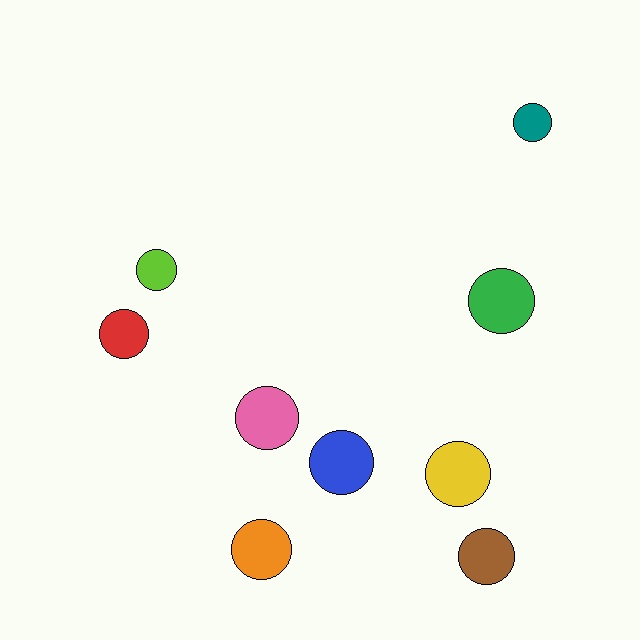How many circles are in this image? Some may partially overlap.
There are 9 circles.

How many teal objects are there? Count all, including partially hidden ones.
There is 1 teal object.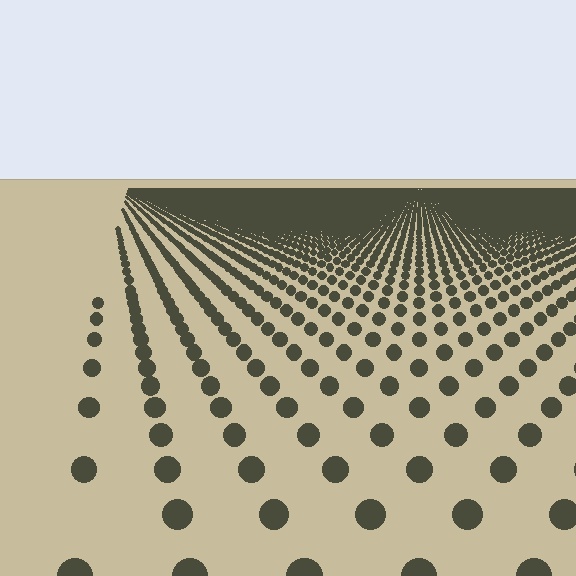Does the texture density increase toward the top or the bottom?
Density increases toward the top.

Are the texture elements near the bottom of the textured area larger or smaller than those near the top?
Larger. Near the bottom, elements are closer to the viewer and appear at a bigger on-screen size.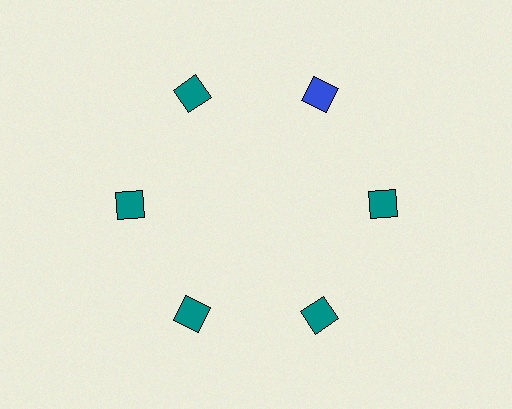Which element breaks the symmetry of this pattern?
The blue square at roughly the 1 o'clock position breaks the symmetry. All other shapes are teal squares.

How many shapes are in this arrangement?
There are 6 shapes arranged in a ring pattern.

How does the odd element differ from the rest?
It has a different color: blue instead of teal.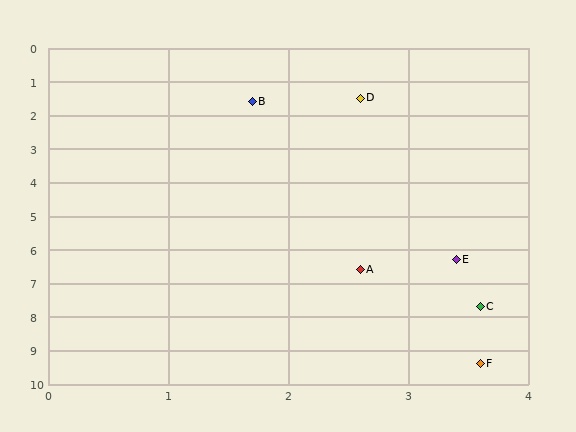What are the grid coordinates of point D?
Point D is at approximately (2.6, 1.5).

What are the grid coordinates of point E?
Point E is at approximately (3.4, 6.3).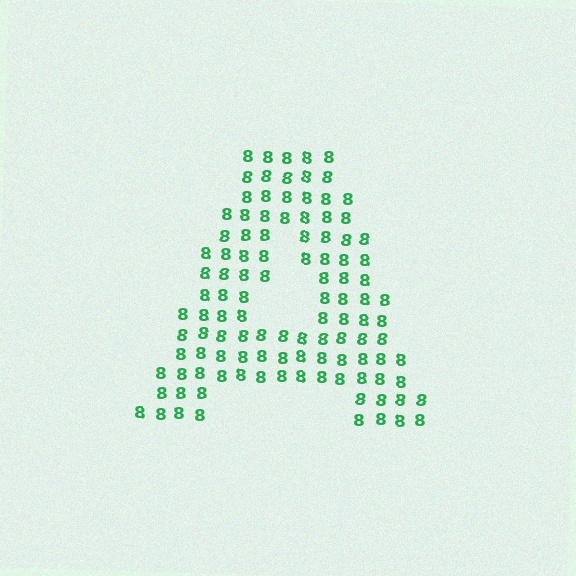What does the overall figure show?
The overall figure shows the letter A.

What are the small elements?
The small elements are digit 8's.